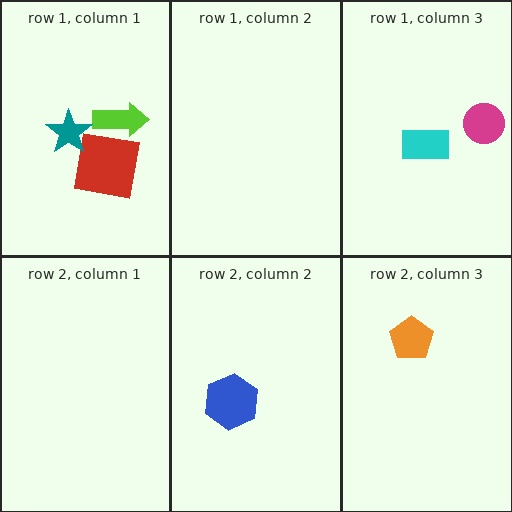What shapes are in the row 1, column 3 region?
The magenta circle, the cyan rectangle.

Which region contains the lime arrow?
The row 1, column 1 region.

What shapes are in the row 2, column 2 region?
The blue hexagon.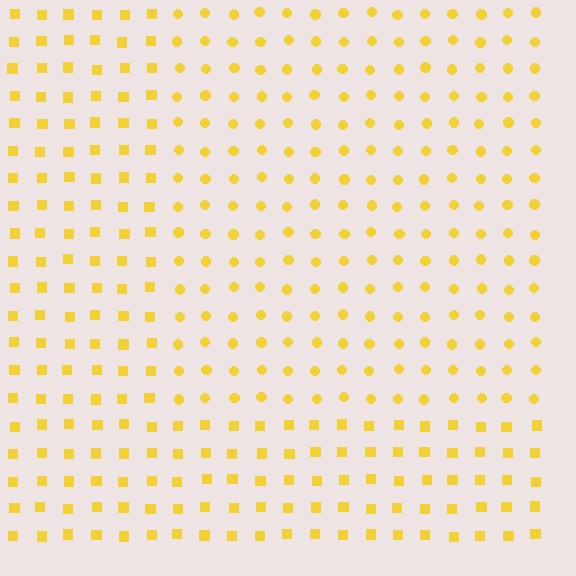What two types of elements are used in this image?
The image uses circles inside the rectangle region and squares outside it.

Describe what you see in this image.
The image is filled with small yellow elements arranged in a uniform grid. A rectangle-shaped region contains circles, while the surrounding area contains squares. The boundary is defined purely by the change in element shape.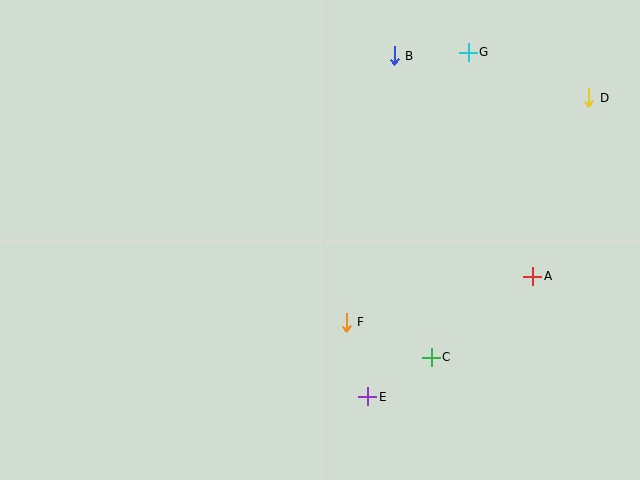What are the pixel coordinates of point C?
Point C is at (431, 357).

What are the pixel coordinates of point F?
Point F is at (346, 322).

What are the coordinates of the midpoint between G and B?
The midpoint between G and B is at (431, 54).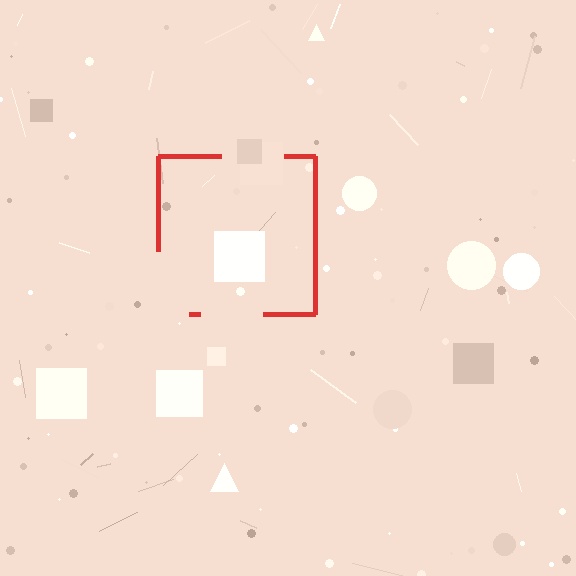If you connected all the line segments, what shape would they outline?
They would outline a square.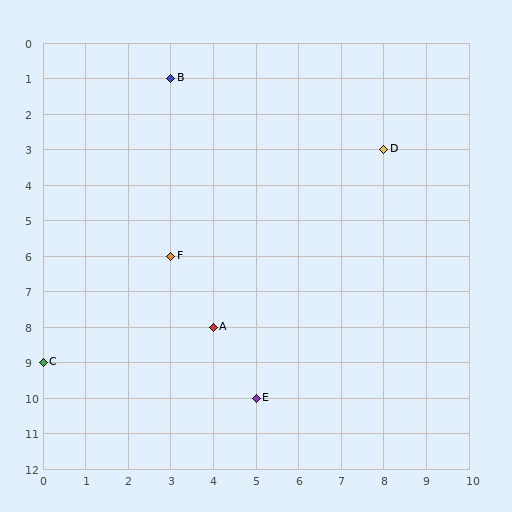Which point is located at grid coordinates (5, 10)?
Point E is at (5, 10).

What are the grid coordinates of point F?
Point F is at grid coordinates (3, 6).